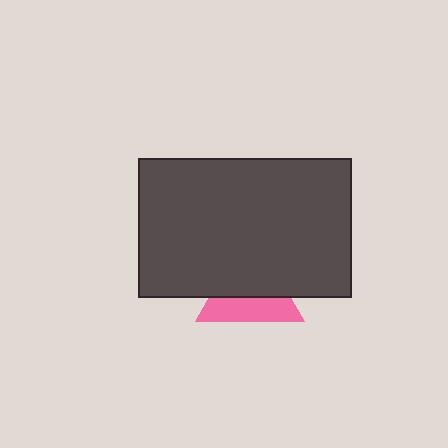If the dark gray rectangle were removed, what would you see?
You would see the complete pink triangle.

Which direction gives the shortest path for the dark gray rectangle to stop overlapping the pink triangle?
Moving up gives the shortest separation.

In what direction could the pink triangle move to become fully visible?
The pink triangle could move down. That would shift it out from behind the dark gray rectangle entirely.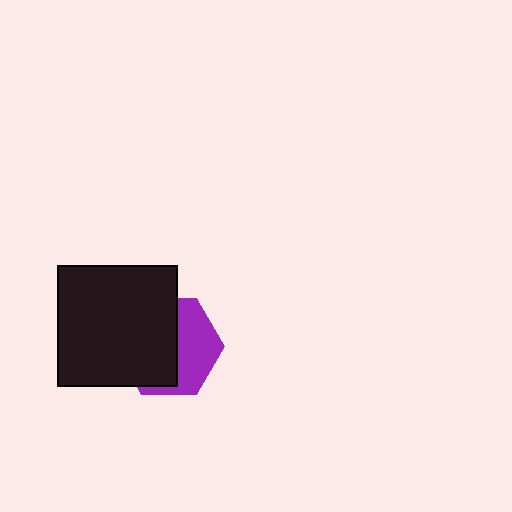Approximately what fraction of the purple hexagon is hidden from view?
Roughly 56% of the purple hexagon is hidden behind the black square.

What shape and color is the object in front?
The object in front is a black square.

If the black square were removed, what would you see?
You would see the complete purple hexagon.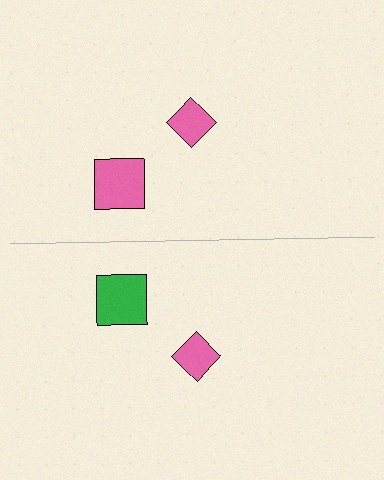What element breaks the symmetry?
The green square on the bottom side breaks the symmetry — its mirror counterpart is pink.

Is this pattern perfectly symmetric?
No, the pattern is not perfectly symmetric. The green square on the bottom side breaks the symmetry — its mirror counterpart is pink.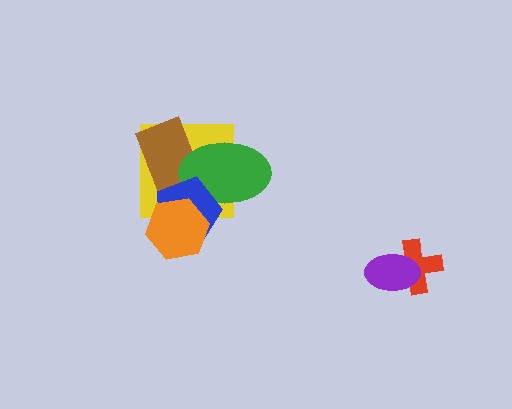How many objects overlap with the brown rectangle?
3 objects overlap with the brown rectangle.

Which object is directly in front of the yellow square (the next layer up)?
The brown rectangle is directly in front of the yellow square.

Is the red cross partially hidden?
Yes, it is partially covered by another shape.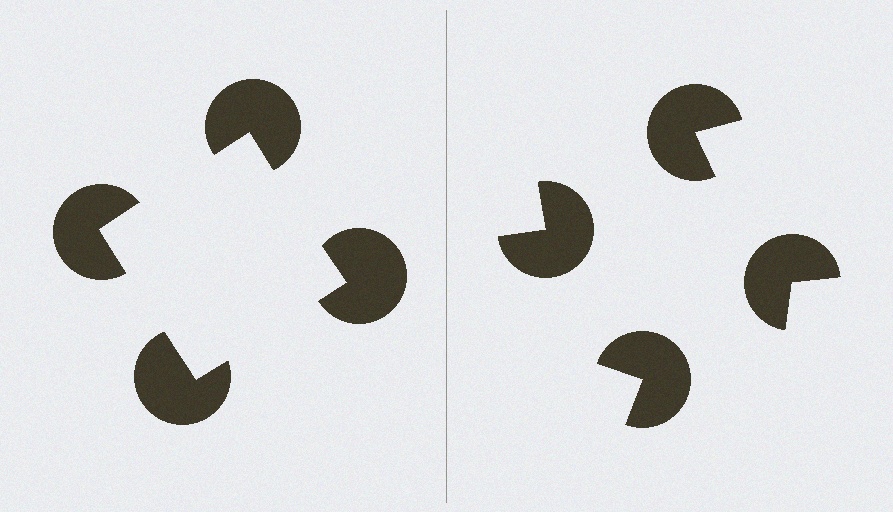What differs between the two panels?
The pac-man discs are positioned identically on both sides; only the wedge orientations differ. On the left they align to a square; on the right they are misaligned.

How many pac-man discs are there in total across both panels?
8 — 4 on each side.